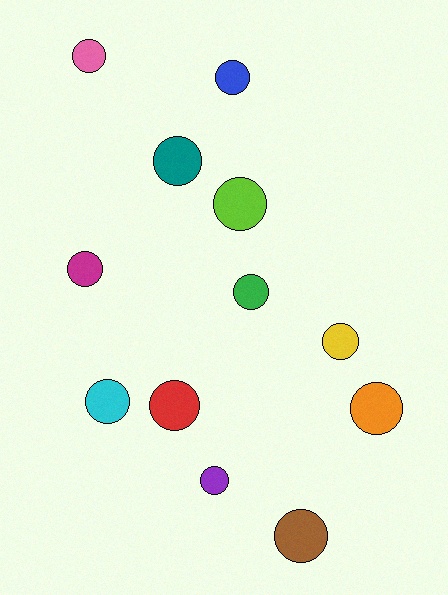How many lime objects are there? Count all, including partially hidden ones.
There is 1 lime object.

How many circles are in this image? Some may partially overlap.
There are 12 circles.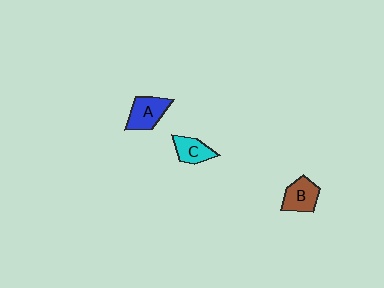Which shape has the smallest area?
Shape C (cyan).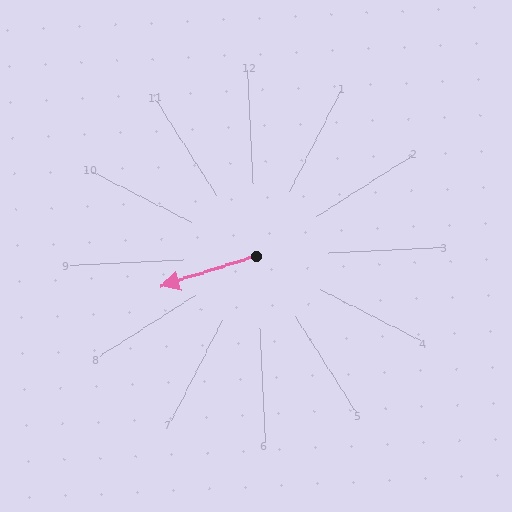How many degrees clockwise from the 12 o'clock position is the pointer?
Approximately 255 degrees.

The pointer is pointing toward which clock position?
Roughly 9 o'clock.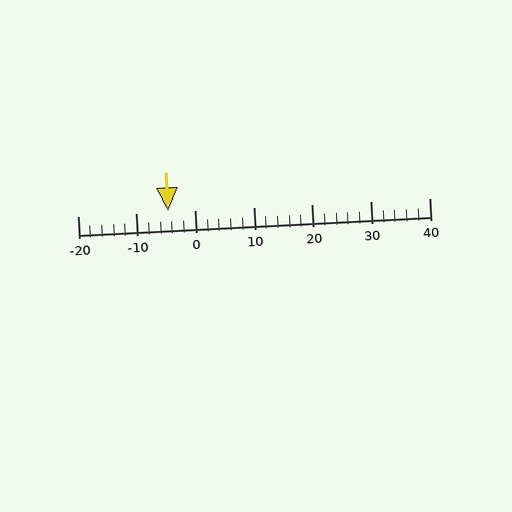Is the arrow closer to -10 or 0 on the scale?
The arrow is closer to 0.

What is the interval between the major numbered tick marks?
The major tick marks are spaced 10 units apart.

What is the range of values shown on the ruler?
The ruler shows values from -20 to 40.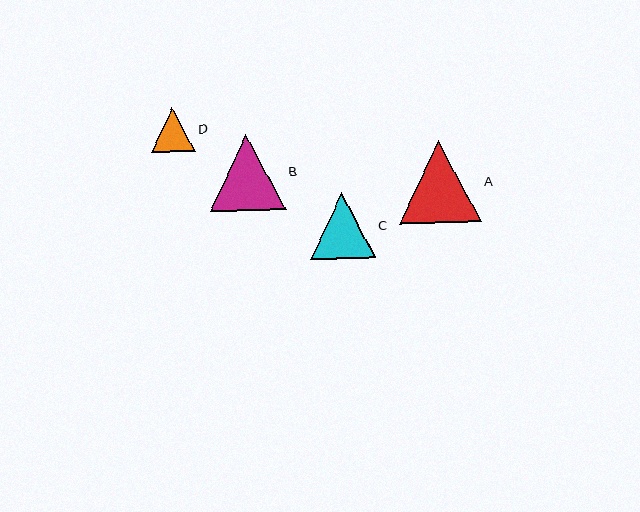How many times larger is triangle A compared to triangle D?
Triangle A is approximately 1.9 times the size of triangle D.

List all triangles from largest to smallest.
From largest to smallest: A, B, C, D.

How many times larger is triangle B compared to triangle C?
Triangle B is approximately 1.2 times the size of triangle C.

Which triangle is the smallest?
Triangle D is the smallest with a size of approximately 44 pixels.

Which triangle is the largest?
Triangle A is the largest with a size of approximately 82 pixels.